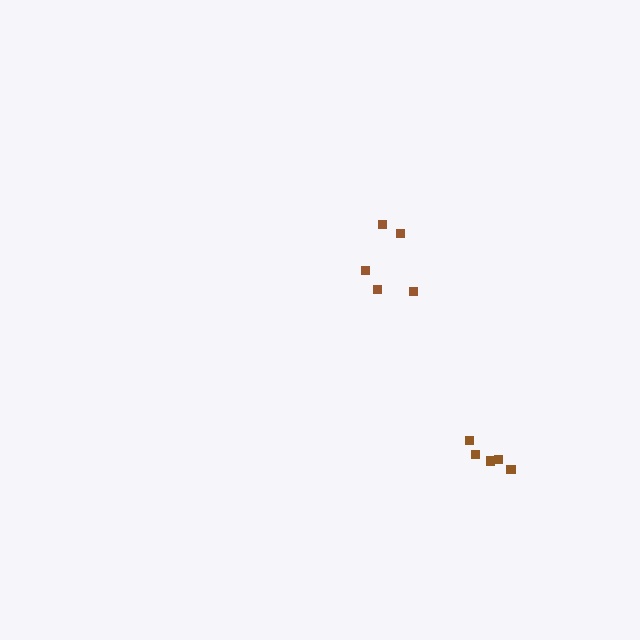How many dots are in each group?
Group 1: 5 dots, Group 2: 5 dots (10 total).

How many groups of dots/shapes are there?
There are 2 groups.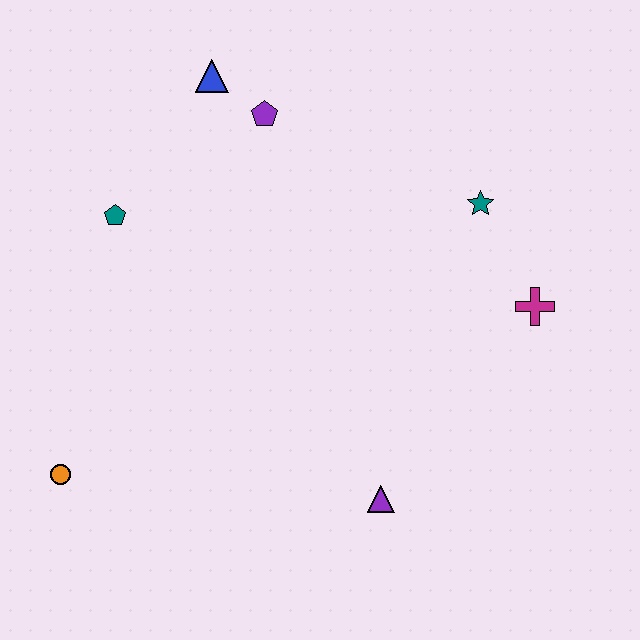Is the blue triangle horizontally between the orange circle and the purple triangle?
Yes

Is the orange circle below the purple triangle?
No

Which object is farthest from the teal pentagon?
The magenta cross is farthest from the teal pentagon.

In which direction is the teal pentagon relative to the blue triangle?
The teal pentagon is below the blue triangle.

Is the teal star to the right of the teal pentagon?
Yes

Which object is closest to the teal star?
The magenta cross is closest to the teal star.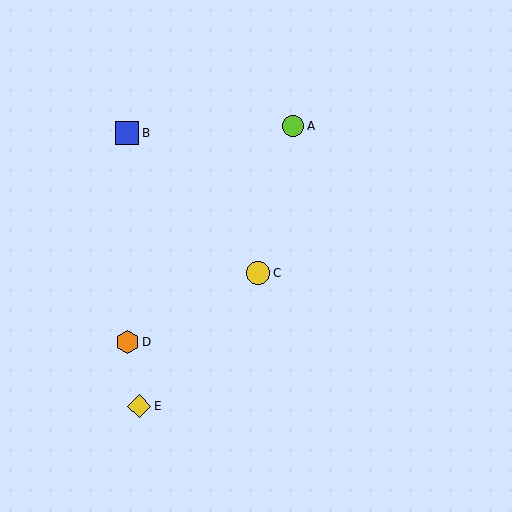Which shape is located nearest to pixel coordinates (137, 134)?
The blue square (labeled B) at (127, 133) is nearest to that location.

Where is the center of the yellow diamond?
The center of the yellow diamond is at (139, 406).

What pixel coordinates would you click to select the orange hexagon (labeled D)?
Click at (128, 342) to select the orange hexagon D.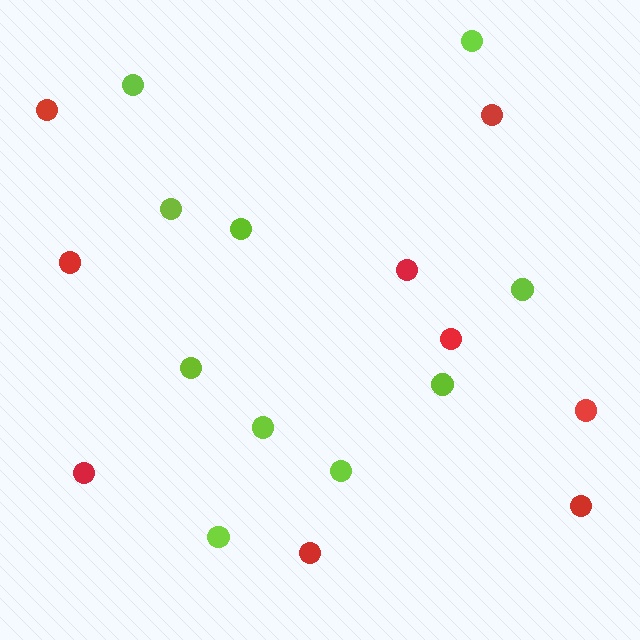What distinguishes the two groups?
There are 2 groups: one group of red circles (9) and one group of lime circles (10).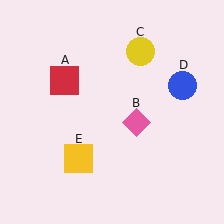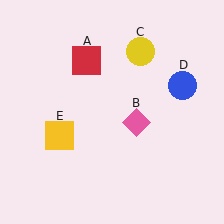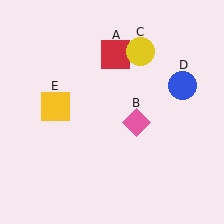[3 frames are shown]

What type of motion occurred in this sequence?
The red square (object A), yellow square (object E) rotated clockwise around the center of the scene.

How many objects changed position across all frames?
2 objects changed position: red square (object A), yellow square (object E).